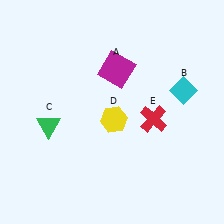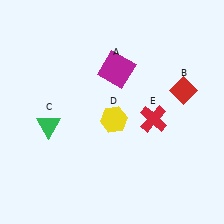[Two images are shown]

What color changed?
The diamond (B) changed from cyan in Image 1 to red in Image 2.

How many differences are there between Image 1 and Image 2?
There is 1 difference between the two images.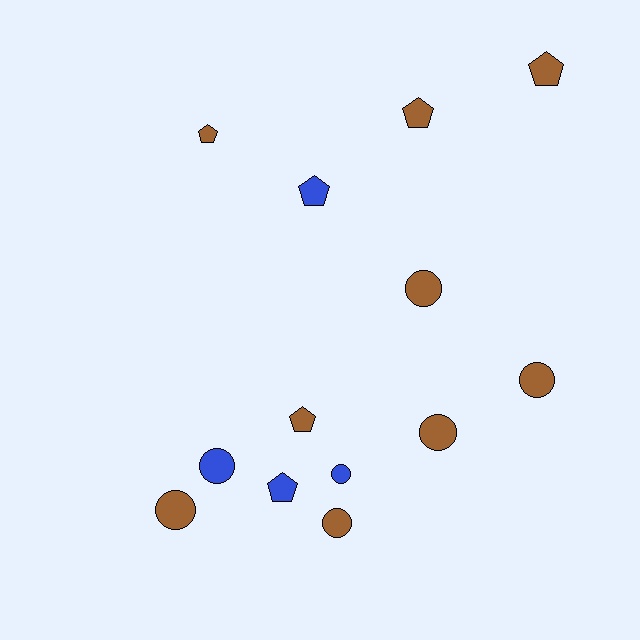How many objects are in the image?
There are 13 objects.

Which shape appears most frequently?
Circle, with 7 objects.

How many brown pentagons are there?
There are 4 brown pentagons.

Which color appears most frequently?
Brown, with 9 objects.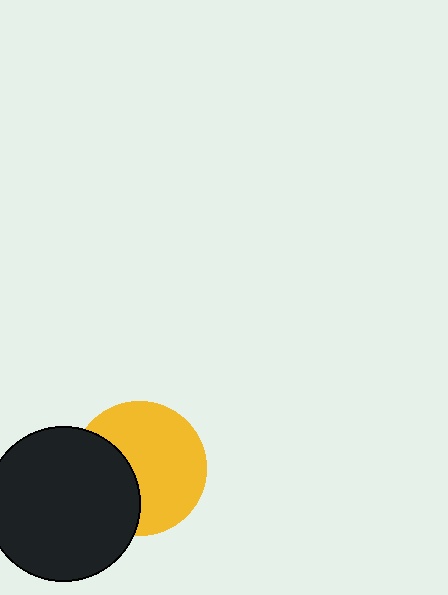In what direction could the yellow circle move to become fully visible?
The yellow circle could move right. That would shift it out from behind the black circle entirely.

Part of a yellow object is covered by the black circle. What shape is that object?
It is a circle.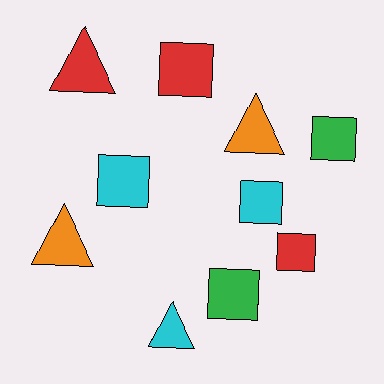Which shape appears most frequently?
Square, with 6 objects.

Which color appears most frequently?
Red, with 3 objects.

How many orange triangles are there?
There are 2 orange triangles.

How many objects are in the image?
There are 10 objects.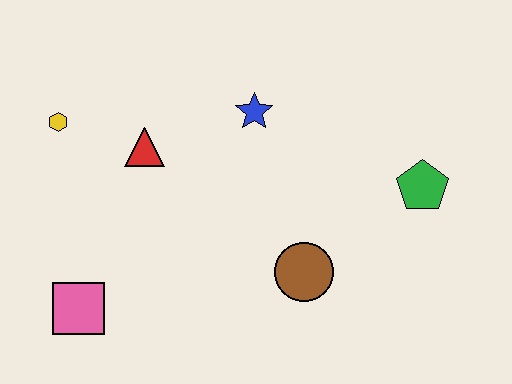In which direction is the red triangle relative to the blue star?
The red triangle is to the left of the blue star.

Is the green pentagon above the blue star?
No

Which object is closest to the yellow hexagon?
The red triangle is closest to the yellow hexagon.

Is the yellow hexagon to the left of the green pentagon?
Yes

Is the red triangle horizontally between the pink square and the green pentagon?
Yes